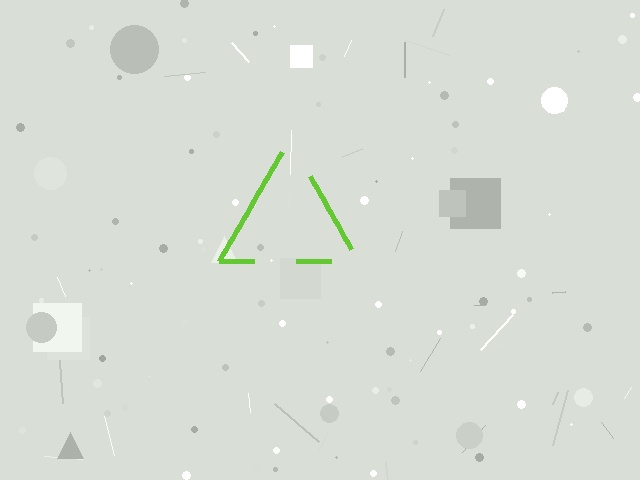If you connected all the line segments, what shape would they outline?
They would outline a triangle.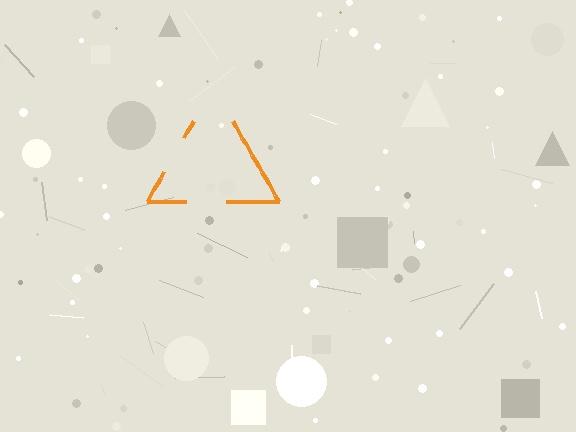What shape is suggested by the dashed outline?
The dashed outline suggests a triangle.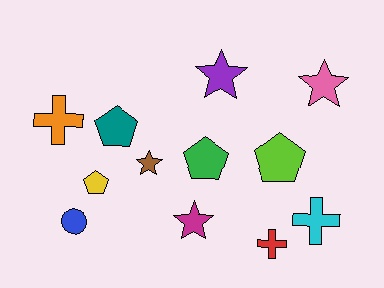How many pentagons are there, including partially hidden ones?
There are 4 pentagons.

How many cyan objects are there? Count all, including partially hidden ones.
There is 1 cyan object.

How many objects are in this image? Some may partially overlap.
There are 12 objects.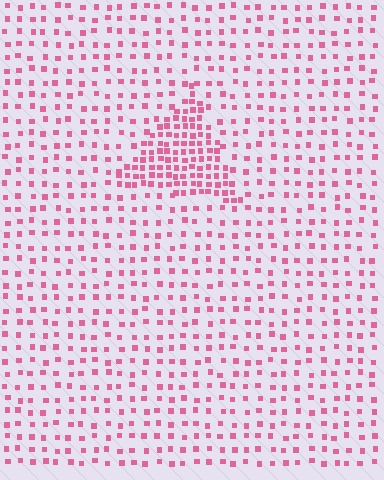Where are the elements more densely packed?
The elements are more densely packed inside the triangle boundary.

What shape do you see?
I see a triangle.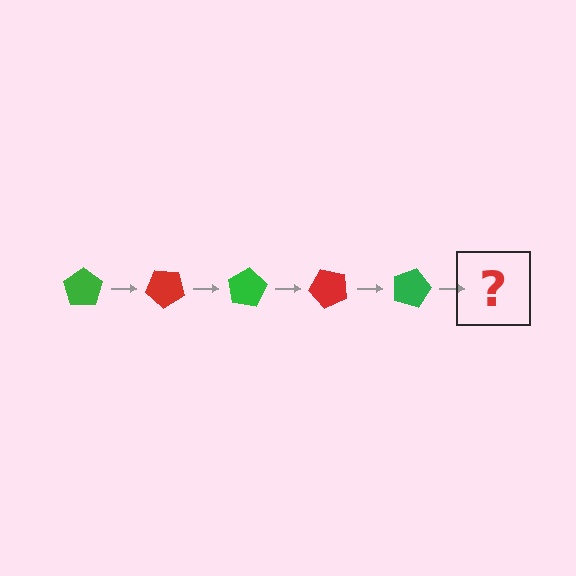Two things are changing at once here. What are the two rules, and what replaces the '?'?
The two rules are that it rotates 40 degrees each step and the color cycles through green and red. The '?' should be a red pentagon, rotated 200 degrees from the start.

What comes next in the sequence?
The next element should be a red pentagon, rotated 200 degrees from the start.